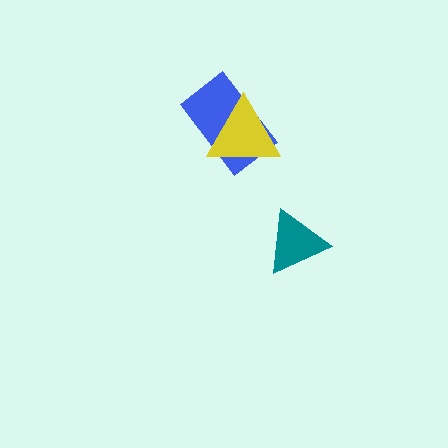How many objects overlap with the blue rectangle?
1 object overlaps with the blue rectangle.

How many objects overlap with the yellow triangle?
1 object overlaps with the yellow triangle.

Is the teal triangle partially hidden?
No, no other shape covers it.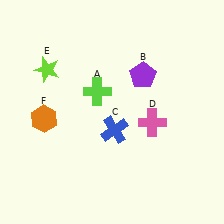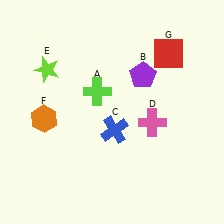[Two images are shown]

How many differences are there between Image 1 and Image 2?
There is 1 difference between the two images.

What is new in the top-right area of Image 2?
A red square (G) was added in the top-right area of Image 2.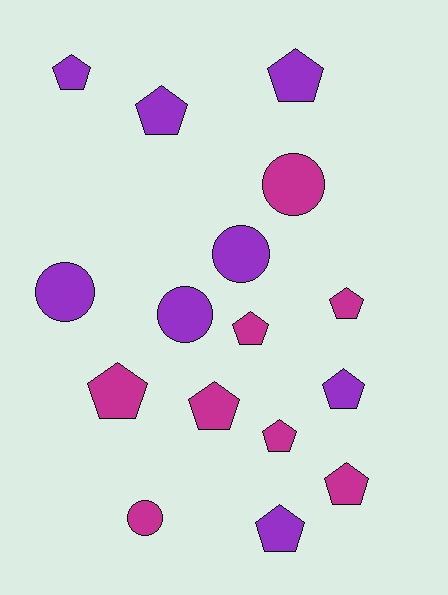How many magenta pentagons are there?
There are 6 magenta pentagons.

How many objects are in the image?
There are 16 objects.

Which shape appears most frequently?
Pentagon, with 11 objects.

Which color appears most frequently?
Magenta, with 8 objects.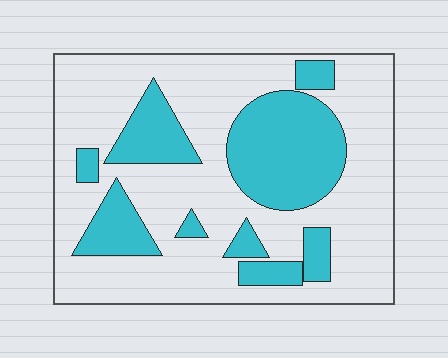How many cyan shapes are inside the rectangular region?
9.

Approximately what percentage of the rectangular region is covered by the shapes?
Approximately 30%.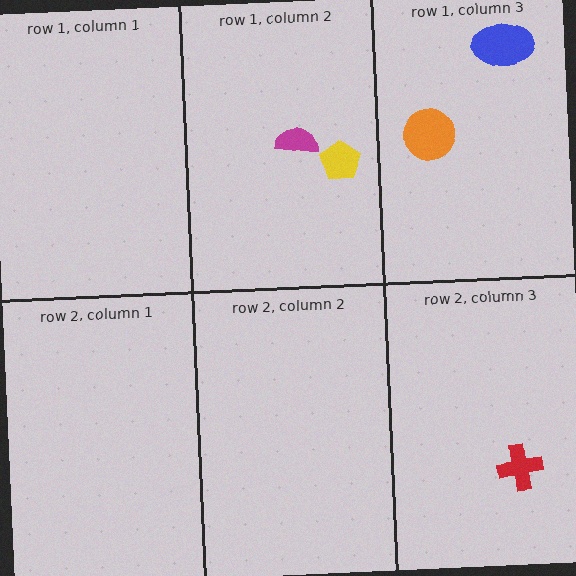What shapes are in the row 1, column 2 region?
The yellow pentagon, the magenta semicircle.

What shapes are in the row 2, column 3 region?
The red cross.